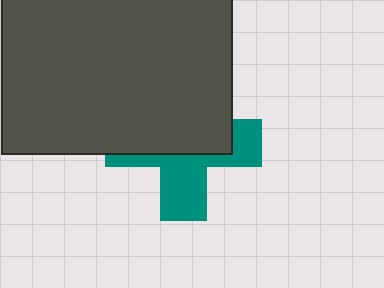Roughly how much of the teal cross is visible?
A small part of it is visible (roughly 43%).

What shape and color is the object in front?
The object in front is a dark gray rectangle.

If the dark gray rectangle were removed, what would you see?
You would see the complete teal cross.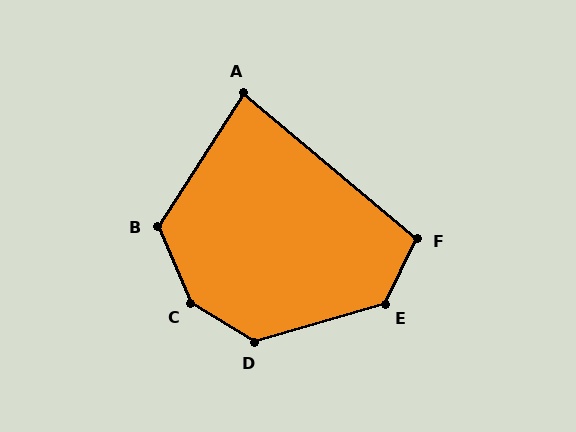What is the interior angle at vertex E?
Approximately 132 degrees (obtuse).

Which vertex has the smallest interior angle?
A, at approximately 83 degrees.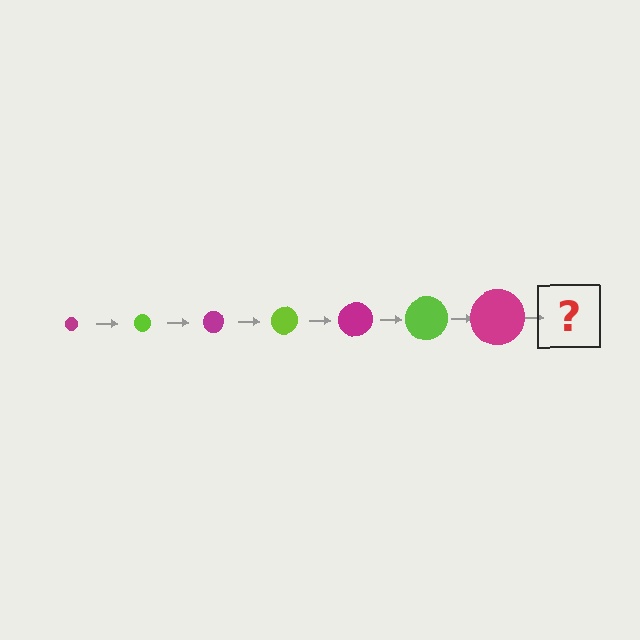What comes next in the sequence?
The next element should be a lime circle, larger than the previous one.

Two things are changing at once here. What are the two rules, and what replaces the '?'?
The two rules are that the circle grows larger each step and the color cycles through magenta and lime. The '?' should be a lime circle, larger than the previous one.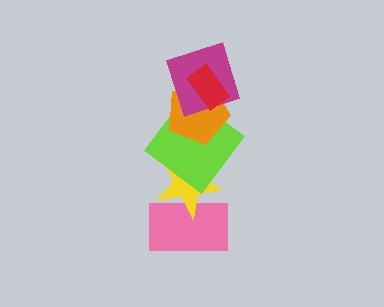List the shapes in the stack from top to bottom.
From top to bottom: the red rectangle, the magenta square, the orange pentagon, the lime diamond, the yellow star, the pink rectangle.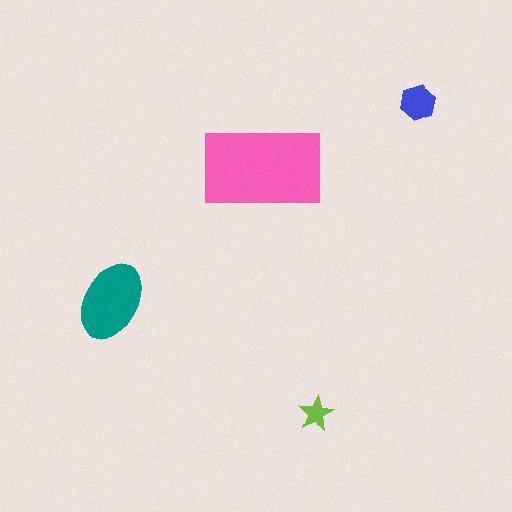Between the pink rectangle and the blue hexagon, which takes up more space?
The pink rectangle.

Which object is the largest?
The pink rectangle.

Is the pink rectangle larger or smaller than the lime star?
Larger.